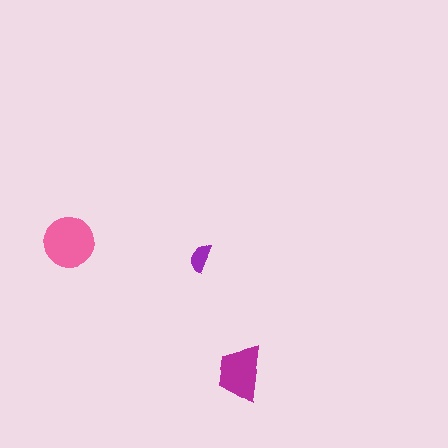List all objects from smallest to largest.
The purple semicircle, the magenta trapezoid, the pink circle.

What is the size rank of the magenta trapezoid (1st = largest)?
2nd.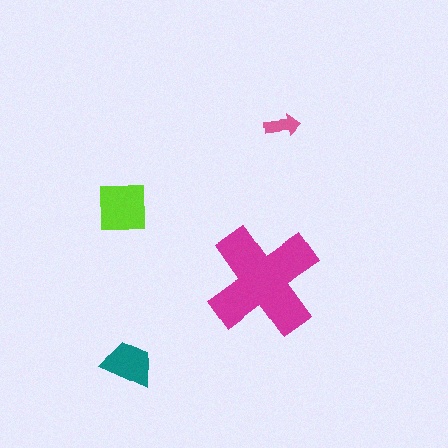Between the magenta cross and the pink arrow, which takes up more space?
The magenta cross.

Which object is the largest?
The magenta cross.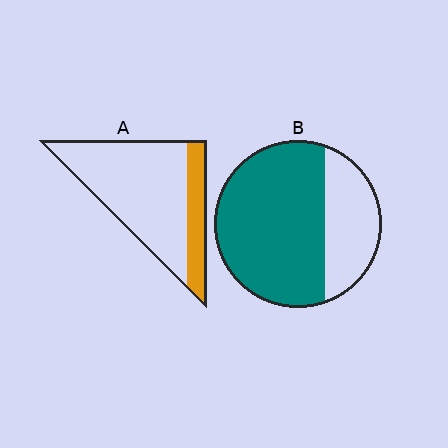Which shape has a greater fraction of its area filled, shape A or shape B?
Shape B.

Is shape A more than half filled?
No.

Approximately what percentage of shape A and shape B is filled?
A is approximately 20% and B is approximately 70%.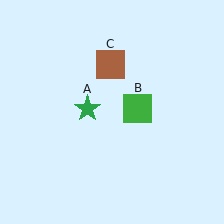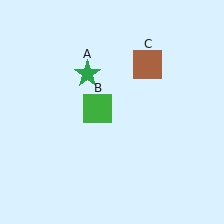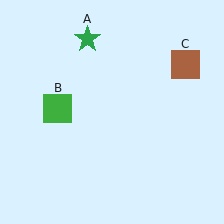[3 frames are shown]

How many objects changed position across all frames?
3 objects changed position: green star (object A), green square (object B), brown square (object C).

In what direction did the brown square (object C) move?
The brown square (object C) moved right.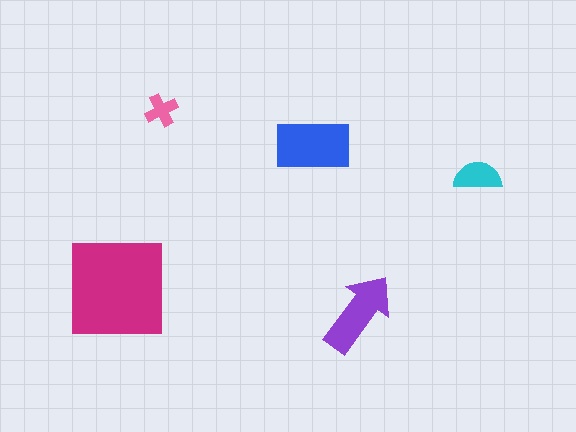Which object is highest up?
The pink cross is topmost.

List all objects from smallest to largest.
The pink cross, the cyan semicircle, the purple arrow, the blue rectangle, the magenta square.